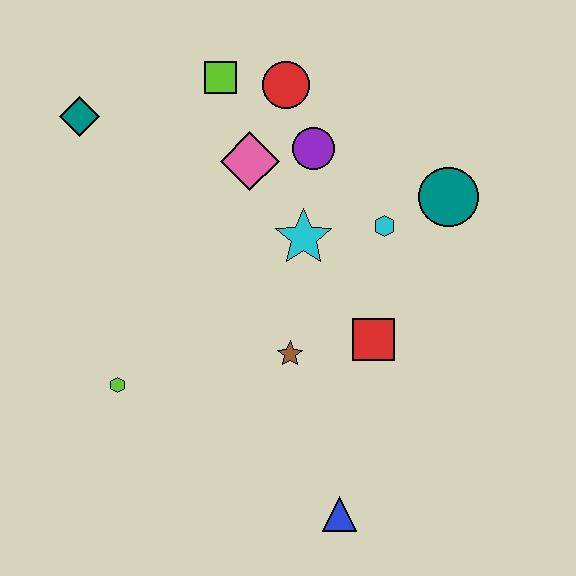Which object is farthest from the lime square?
The blue triangle is farthest from the lime square.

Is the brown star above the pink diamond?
No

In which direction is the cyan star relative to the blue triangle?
The cyan star is above the blue triangle.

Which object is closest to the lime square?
The red circle is closest to the lime square.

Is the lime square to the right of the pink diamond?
No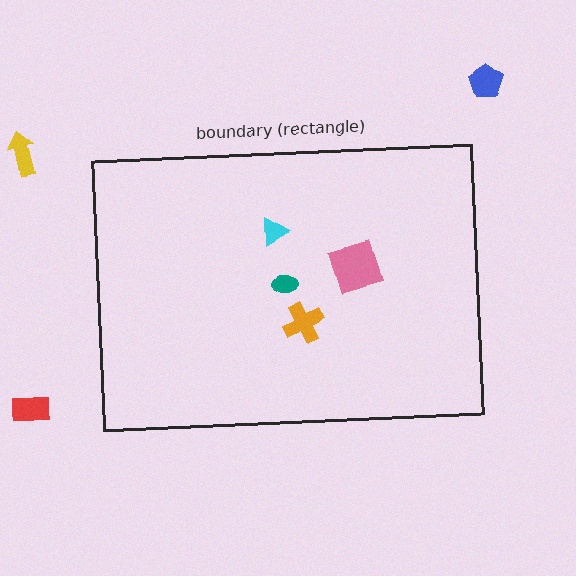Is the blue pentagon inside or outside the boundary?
Outside.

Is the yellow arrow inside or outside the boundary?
Outside.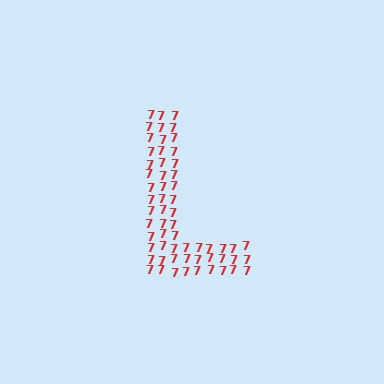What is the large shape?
The large shape is the letter L.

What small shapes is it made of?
It is made of small digit 7's.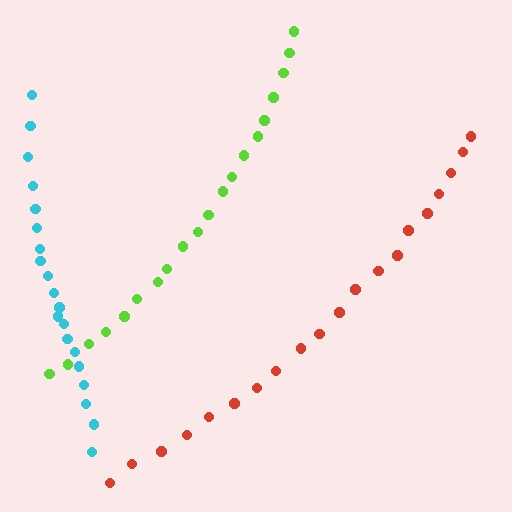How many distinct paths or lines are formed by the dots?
There are 3 distinct paths.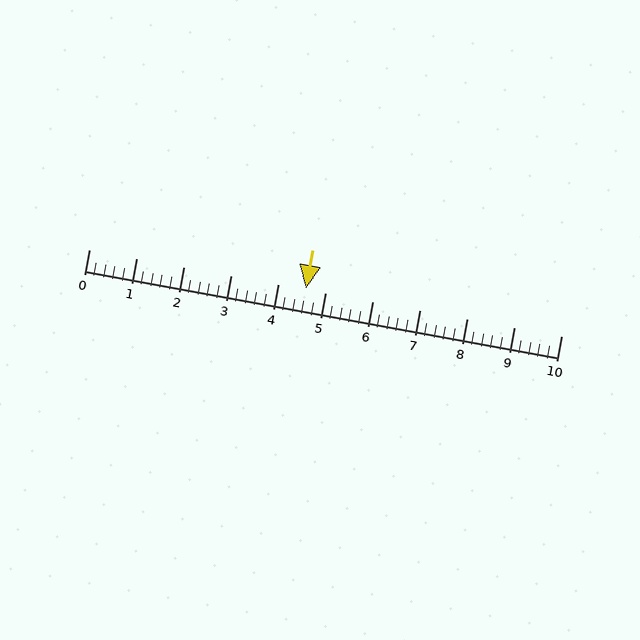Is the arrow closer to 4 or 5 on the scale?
The arrow is closer to 5.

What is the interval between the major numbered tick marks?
The major tick marks are spaced 1 units apart.